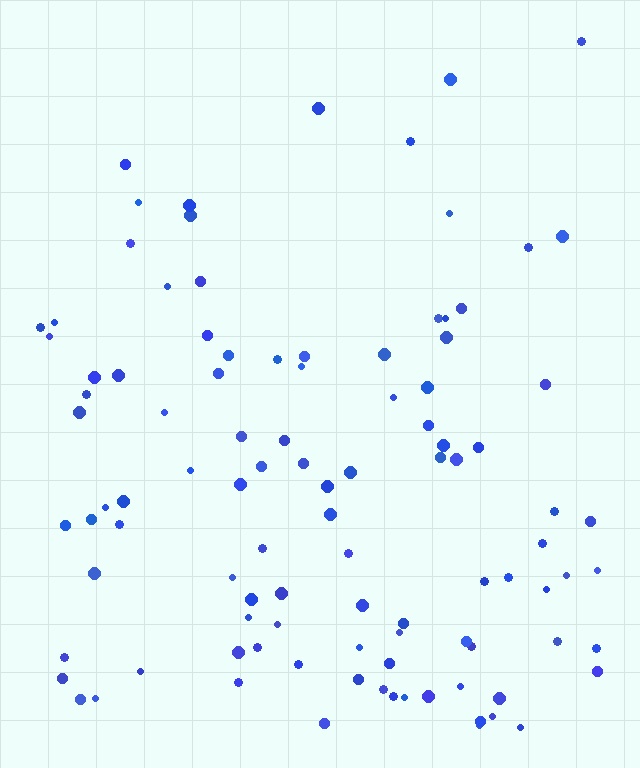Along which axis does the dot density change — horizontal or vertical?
Vertical.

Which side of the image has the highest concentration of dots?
The bottom.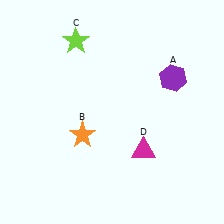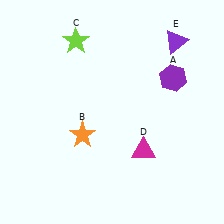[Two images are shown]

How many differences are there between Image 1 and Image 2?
There is 1 difference between the two images.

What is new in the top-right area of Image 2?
A purple triangle (E) was added in the top-right area of Image 2.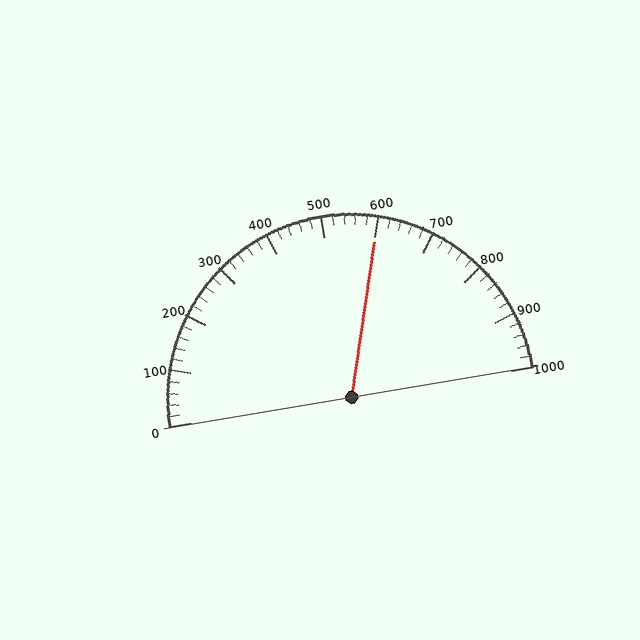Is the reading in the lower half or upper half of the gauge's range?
The reading is in the upper half of the range (0 to 1000).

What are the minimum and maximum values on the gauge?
The gauge ranges from 0 to 1000.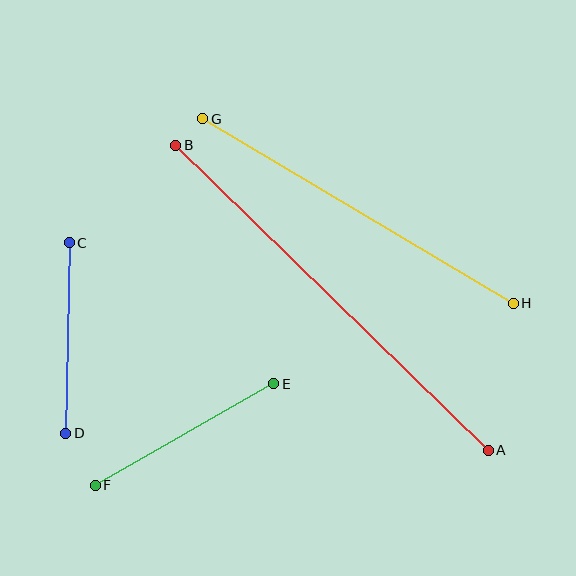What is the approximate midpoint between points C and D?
The midpoint is at approximately (67, 338) pixels.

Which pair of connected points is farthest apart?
Points A and B are farthest apart.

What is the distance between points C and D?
The distance is approximately 190 pixels.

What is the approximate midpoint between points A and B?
The midpoint is at approximately (332, 298) pixels.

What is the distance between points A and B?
The distance is approximately 436 pixels.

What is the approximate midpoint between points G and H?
The midpoint is at approximately (358, 211) pixels.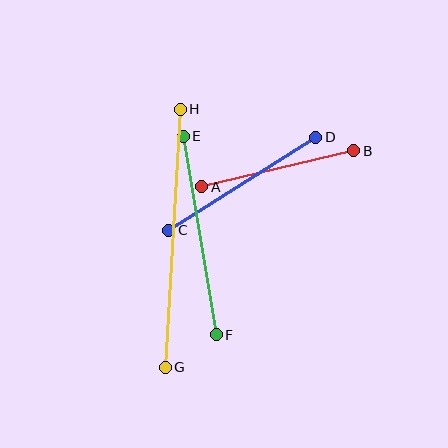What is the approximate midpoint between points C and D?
The midpoint is at approximately (242, 184) pixels.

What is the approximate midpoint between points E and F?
The midpoint is at approximately (200, 236) pixels.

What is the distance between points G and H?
The distance is approximately 258 pixels.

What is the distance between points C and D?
The distance is approximately 174 pixels.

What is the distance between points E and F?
The distance is approximately 201 pixels.